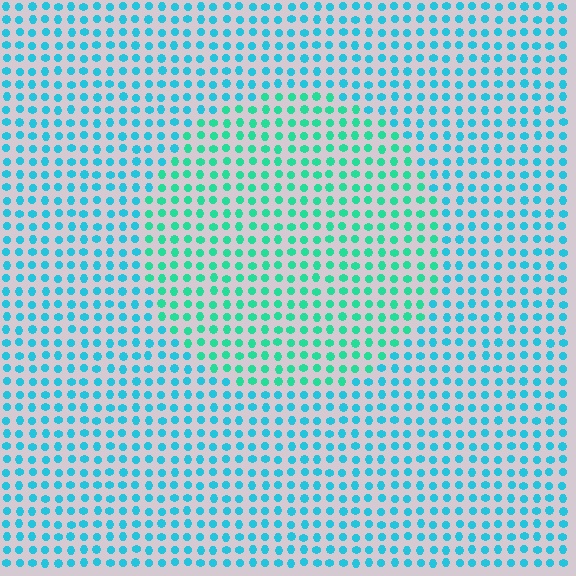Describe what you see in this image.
The image is filled with small cyan elements in a uniform arrangement. A circle-shaped region is visible where the elements are tinted to a slightly different hue, forming a subtle color boundary.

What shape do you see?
I see a circle.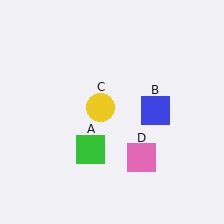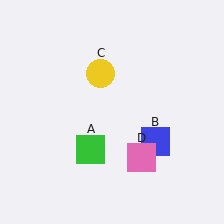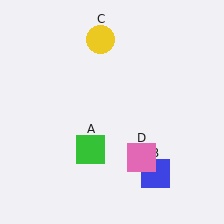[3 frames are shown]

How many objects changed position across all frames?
2 objects changed position: blue square (object B), yellow circle (object C).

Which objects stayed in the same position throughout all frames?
Green square (object A) and pink square (object D) remained stationary.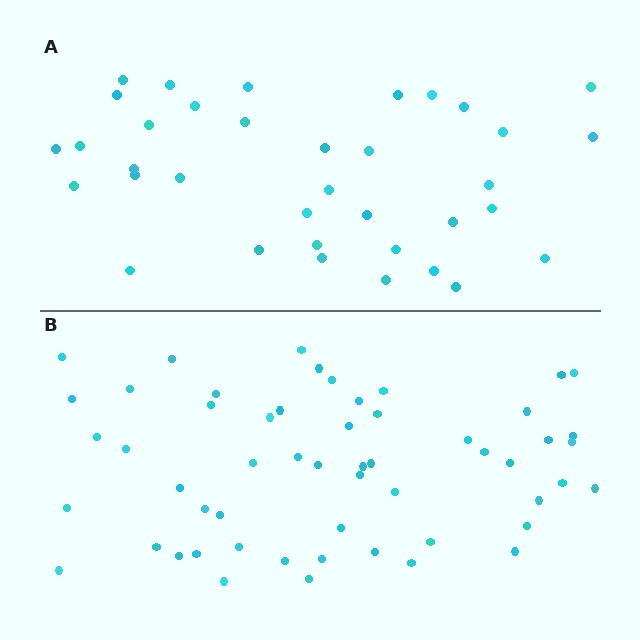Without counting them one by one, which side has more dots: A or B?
Region B (the bottom region) has more dots.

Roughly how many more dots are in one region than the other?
Region B has approximately 20 more dots than region A.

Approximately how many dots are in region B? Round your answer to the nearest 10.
About 60 dots. (The exact count is 55, which rounds to 60.)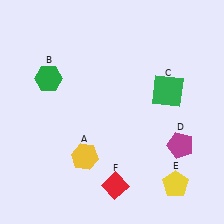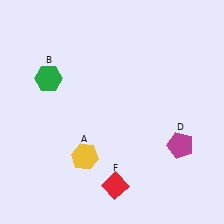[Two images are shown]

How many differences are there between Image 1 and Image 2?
There are 2 differences between the two images.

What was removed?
The yellow pentagon (E), the green square (C) were removed in Image 2.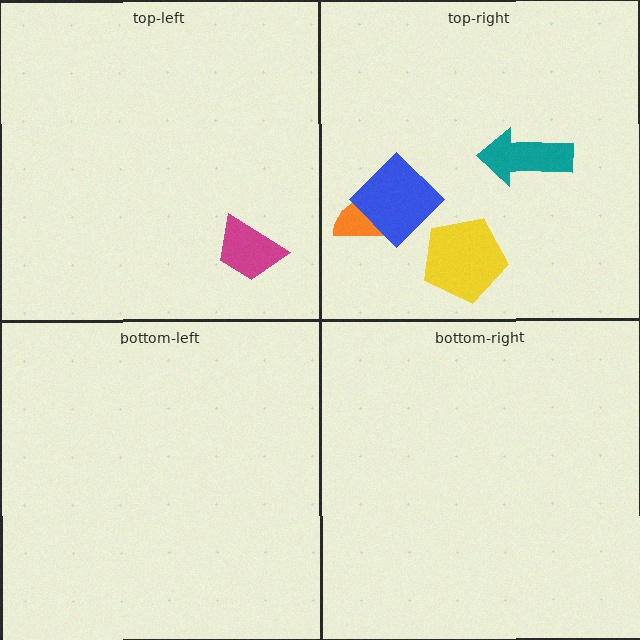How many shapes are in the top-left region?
1.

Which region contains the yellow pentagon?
The top-right region.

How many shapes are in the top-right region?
4.